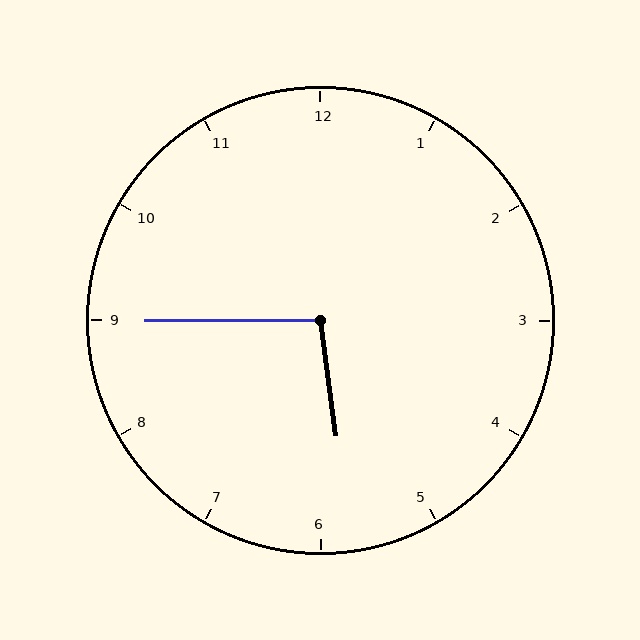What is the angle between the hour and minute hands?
Approximately 98 degrees.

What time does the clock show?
5:45.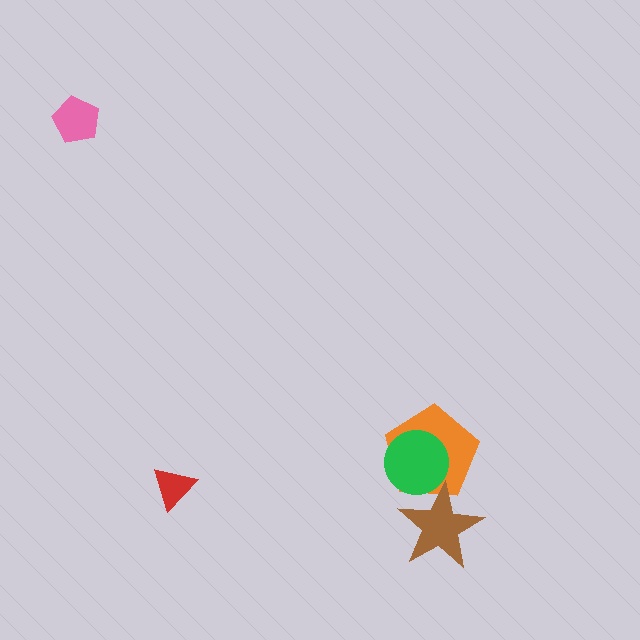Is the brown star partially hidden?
Yes, it is partially covered by another shape.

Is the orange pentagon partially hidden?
Yes, it is partially covered by another shape.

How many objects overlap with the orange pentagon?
2 objects overlap with the orange pentagon.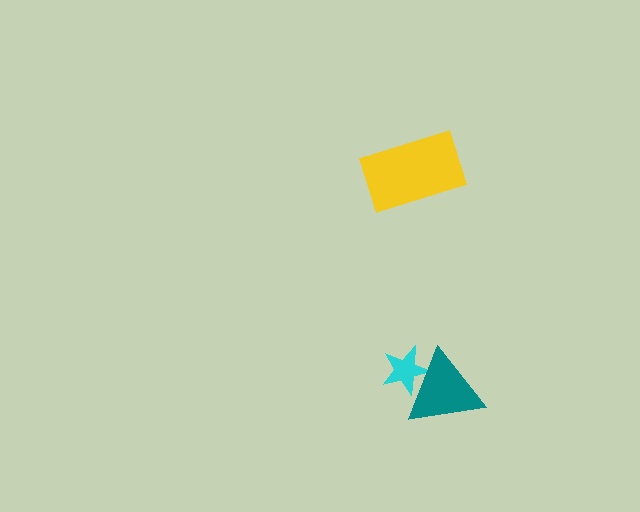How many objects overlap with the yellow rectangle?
0 objects overlap with the yellow rectangle.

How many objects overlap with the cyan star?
1 object overlaps with the cyan star.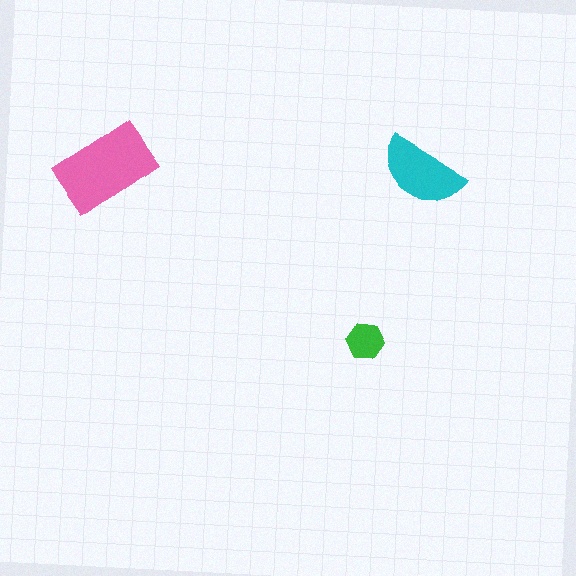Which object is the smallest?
The green hexagon.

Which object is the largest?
The pink rectangle.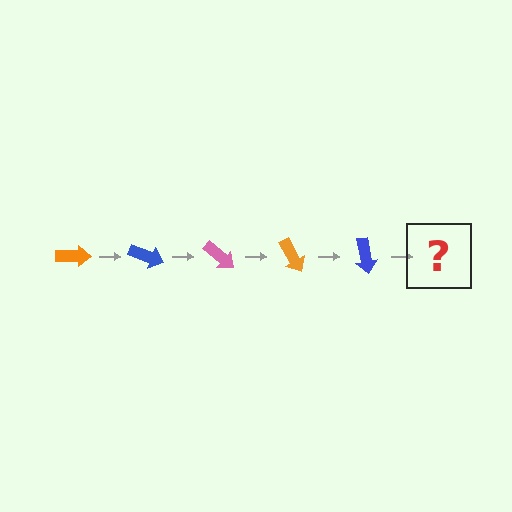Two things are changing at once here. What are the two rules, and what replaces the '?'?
The two rules are that it rotates 20 degrees each step and the color cycles through orange, blue, and pink. The '?' should be a pink arrow, rotated 100 degrees from the start.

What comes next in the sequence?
The next element should be a pink arrow, rotated 100 degrees from the start.